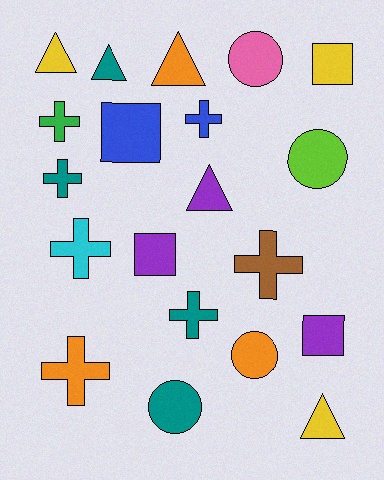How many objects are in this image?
There are 20 objects.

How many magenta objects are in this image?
There are no magenta objects.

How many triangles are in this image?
There are 5 triangles.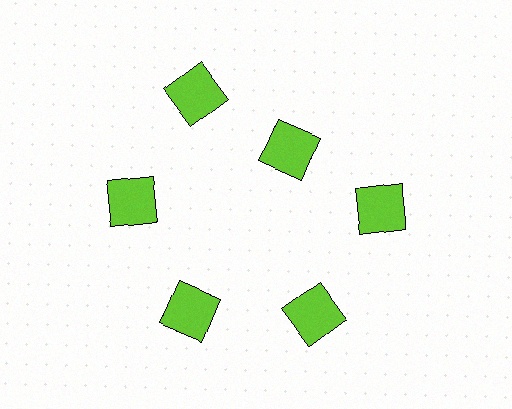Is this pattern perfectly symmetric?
No. The 6 lime squares are arranged in a ring, but one element near the 1 o'clock position is pulled inward toward the center, breaking the 6-fold rotational symmetry.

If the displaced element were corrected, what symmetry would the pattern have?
It would have 6-fold rotational symmetry — the pattern would map onto itself every 60 degrees.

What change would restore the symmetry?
The symmetry would be restored by moving it outward, back onto the ring so that all 6 squares sit at equal angles and equal distance from the center.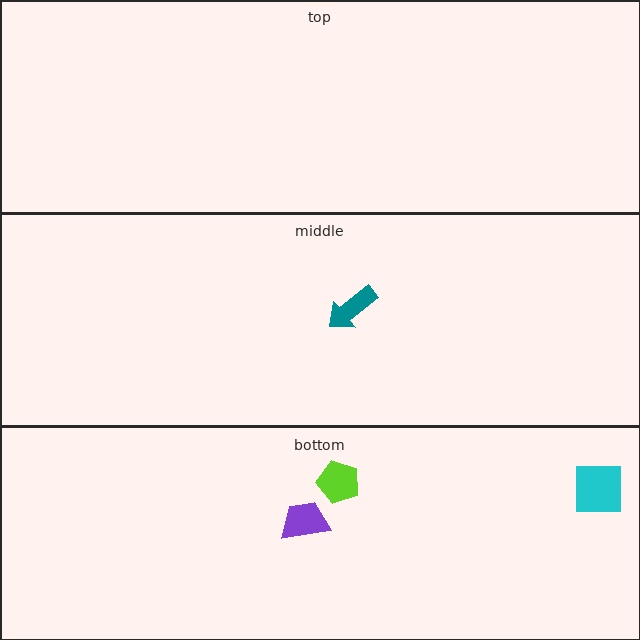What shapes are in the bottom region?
The cyan square, the purple trapezoid, the lime pentagon.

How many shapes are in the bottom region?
3.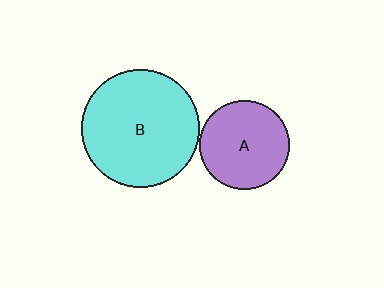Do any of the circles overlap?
No, none of the circles overlap.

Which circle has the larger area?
Circle B (cyan).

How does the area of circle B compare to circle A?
Approximately 1.7 times.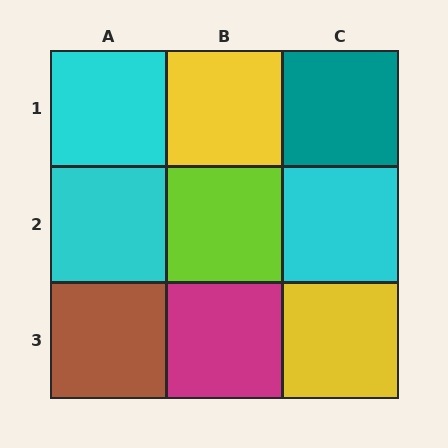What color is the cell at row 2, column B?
Lime.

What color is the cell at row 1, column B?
Yellow.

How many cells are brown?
1 cell is brown.